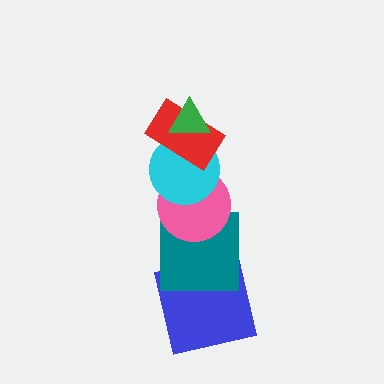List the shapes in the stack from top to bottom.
From top to bottom: the green triangle, the red rectangle, the cyan circle, the pink circle, the teal square, the blue square.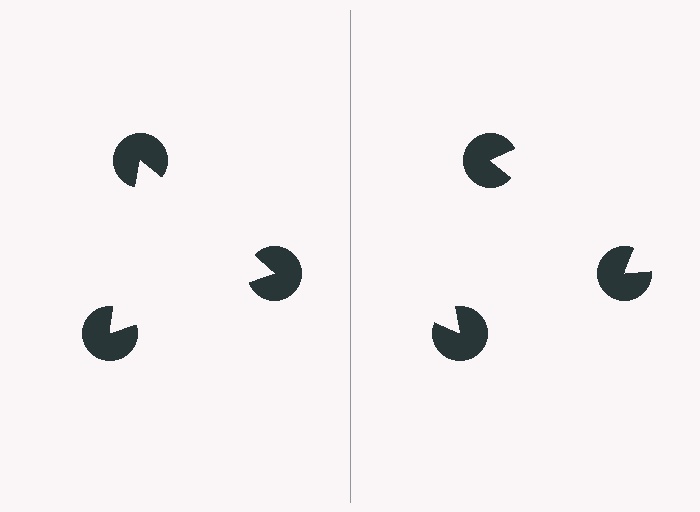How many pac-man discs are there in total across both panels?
6 — 3 on each side.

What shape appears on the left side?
An illusory triangle.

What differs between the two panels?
The pac-man discs are positioned identically on both sides; only the wedge orientations differ. On the left they align to a triangle; on the right they are misaligned.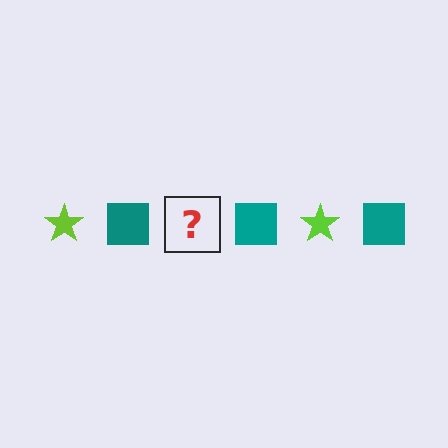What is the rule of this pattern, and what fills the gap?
The rule is that the pattern alternates between lime star and teal square. The gap should be filled with a lime star.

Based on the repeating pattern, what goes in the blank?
The blank should be a lime star.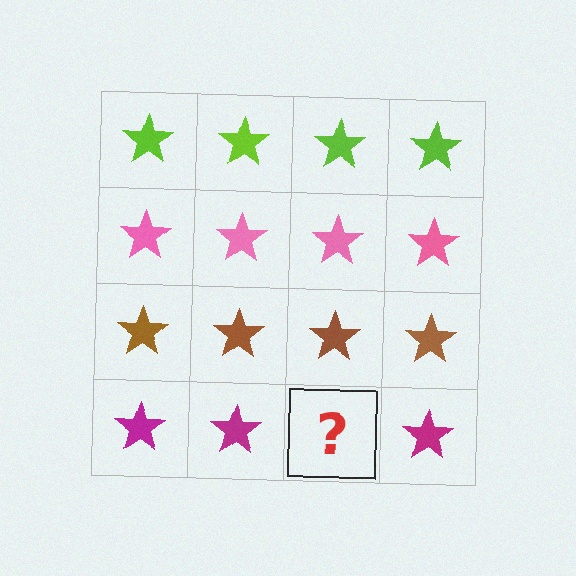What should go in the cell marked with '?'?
The missing cell should contain a magenta star.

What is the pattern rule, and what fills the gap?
The rule is that each row has a consistent color. The gap should be filled with a magenta star.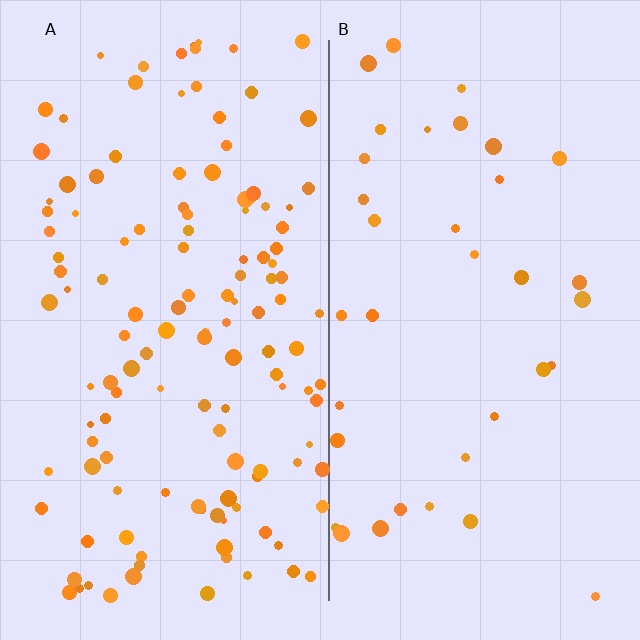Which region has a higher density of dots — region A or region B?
A (the left).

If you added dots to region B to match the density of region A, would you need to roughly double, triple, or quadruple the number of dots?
Approximately quadruple.